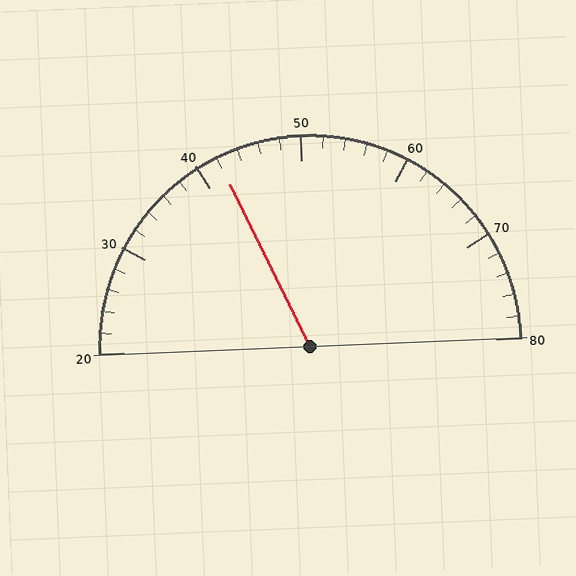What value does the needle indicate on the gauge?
The needle indicates approximately 42.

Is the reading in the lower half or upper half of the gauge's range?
The reading is in the lower half of the range (20 to 80).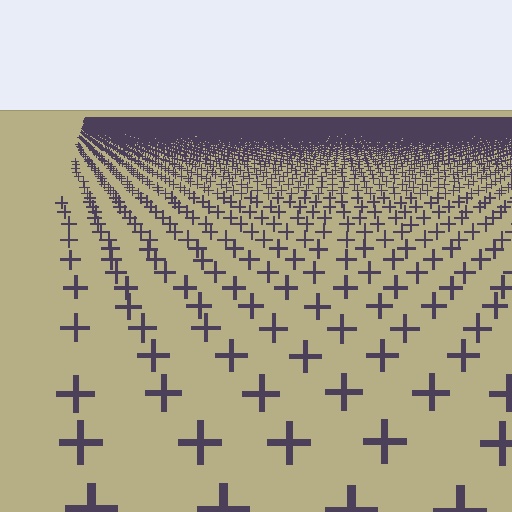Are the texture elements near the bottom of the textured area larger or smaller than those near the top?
Larger. Near the bottom, elements are closer to the viewer and appear at a bigger on-screen size.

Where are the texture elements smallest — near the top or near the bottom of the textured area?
Near the top.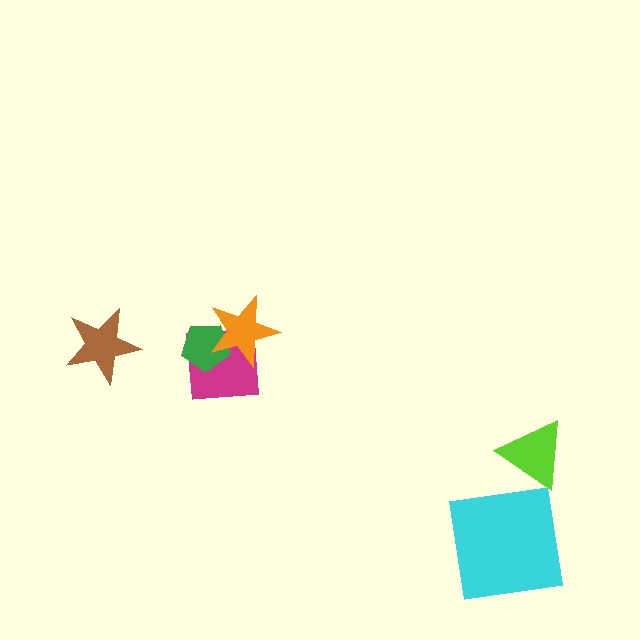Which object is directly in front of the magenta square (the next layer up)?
The green pentagon is directly in front of the magenta square.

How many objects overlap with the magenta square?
2 objects overlap with the magenta square.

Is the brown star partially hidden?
No, no other shape covers it.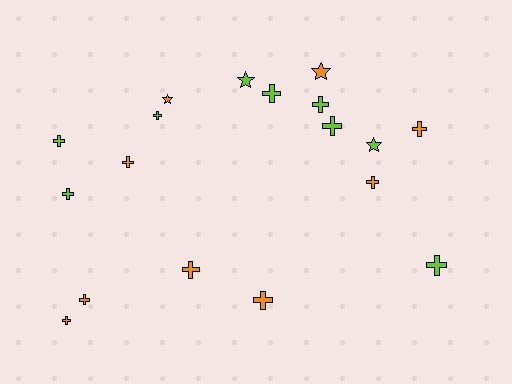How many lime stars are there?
There are 2 lime stars.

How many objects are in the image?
There are 18 objects.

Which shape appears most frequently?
Cross, with 14 objects.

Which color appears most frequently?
Orange, with 9 objects.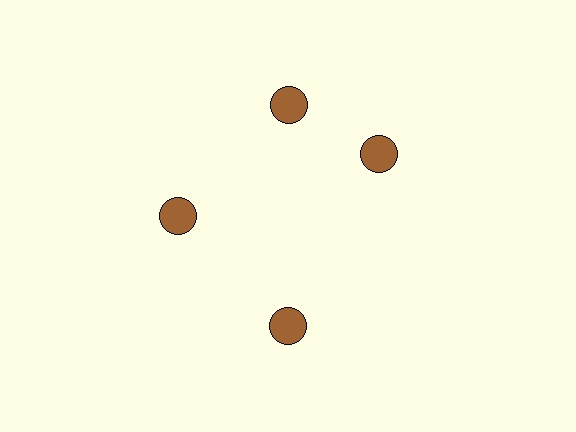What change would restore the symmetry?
The symmetry would be restored by rotating it back into even spacing with its neighbors so that all 4 circles sit at equal angles and equal distance from the center.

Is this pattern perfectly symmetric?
No. The 4 brown circles are arranged in a ring, but one element near the 3 o'clock position is rotated out of alignment along the ring, breaking the 4-fold rotational symmetry.